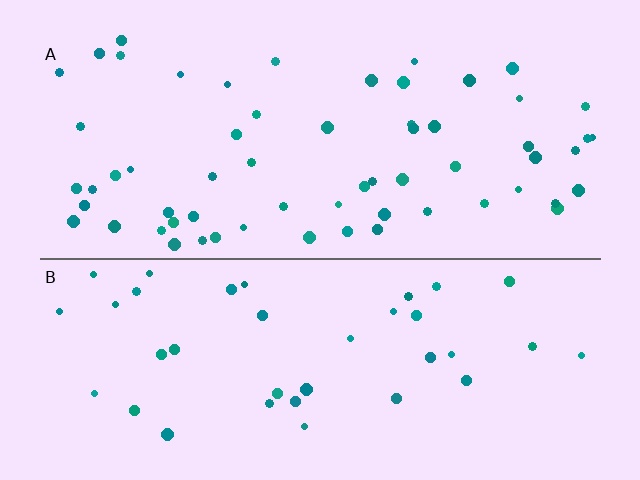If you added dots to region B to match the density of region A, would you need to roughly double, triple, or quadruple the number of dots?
Approximately double.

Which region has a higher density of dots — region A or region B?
A (the top).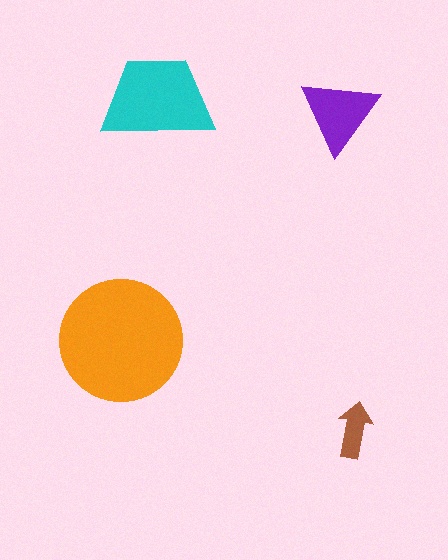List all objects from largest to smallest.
The orange circle, the cyan trapezoid, the purple triangle, the brown arrow.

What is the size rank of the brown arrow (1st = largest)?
4th.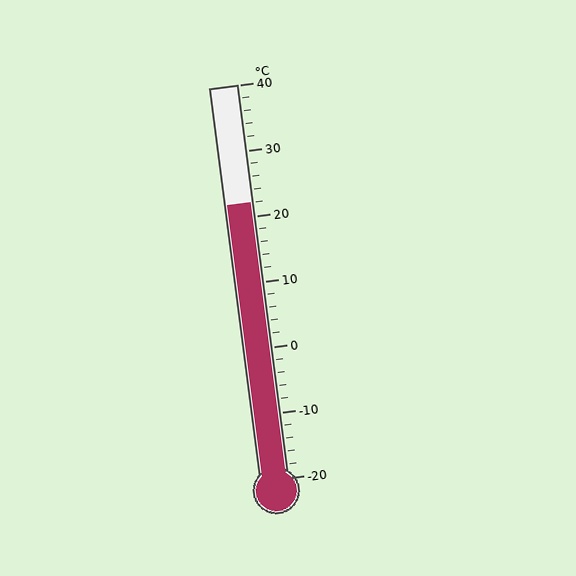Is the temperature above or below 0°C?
The temperature is above 0°C.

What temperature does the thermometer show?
The thermometer shows approximately 22°C.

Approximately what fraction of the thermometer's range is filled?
The thermometer is filled to approximately 70% of its range.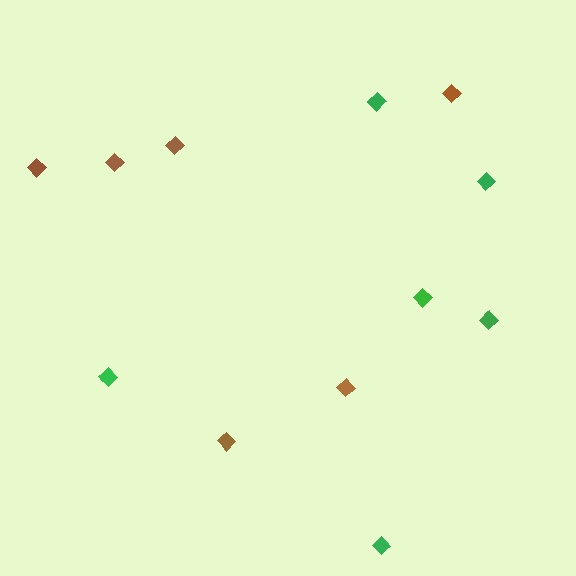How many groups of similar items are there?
There are 2 groups: one group of green diamonds (6) and one group of brown diamonds (6).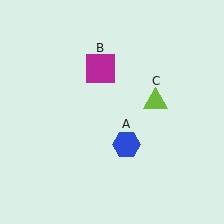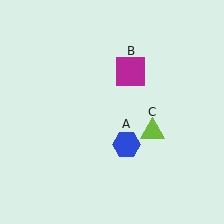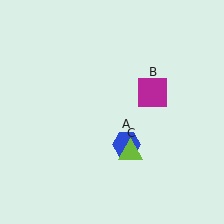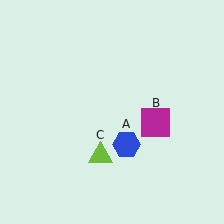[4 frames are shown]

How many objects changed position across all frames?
2 objects changed position: magenta square (object B), lime triangle (object C).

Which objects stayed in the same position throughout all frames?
Blue hexagon (object A) remained stationary.